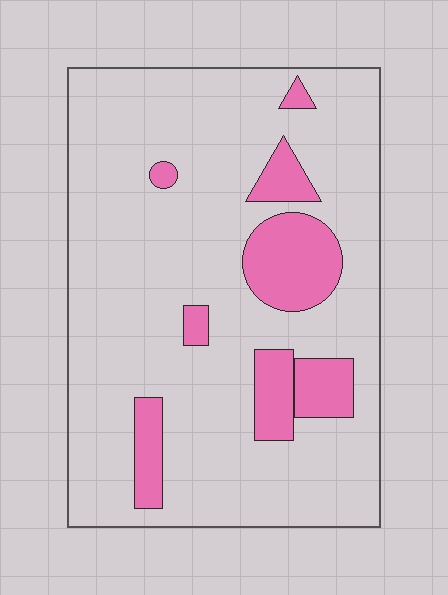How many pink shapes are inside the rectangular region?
8.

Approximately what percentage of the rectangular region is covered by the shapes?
Approximately 15%.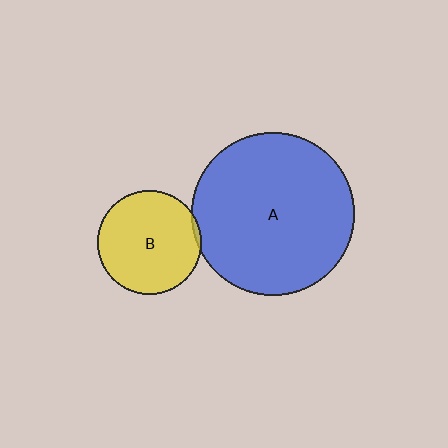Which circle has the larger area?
Circle A (blue).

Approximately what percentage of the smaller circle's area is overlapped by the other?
Approximately 5%.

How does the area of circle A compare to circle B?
Approximately 2.4 times.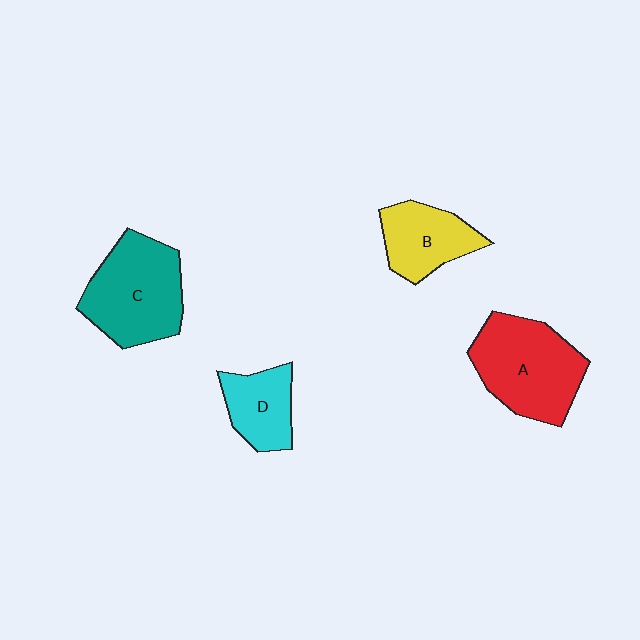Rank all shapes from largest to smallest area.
From largest to smallest: A (red), C (teal), B (yellow), D (cyan).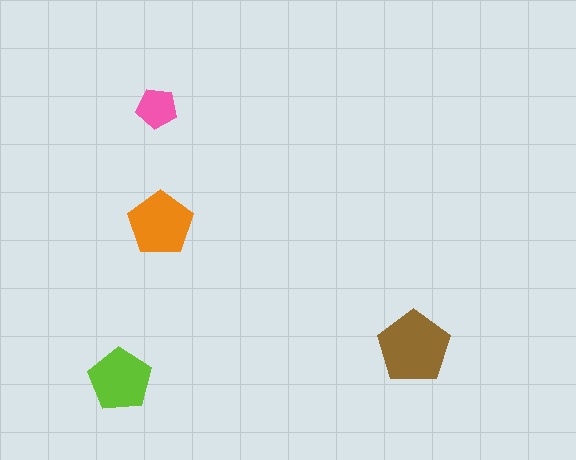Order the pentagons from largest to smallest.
the brown one, the orange one, the lime one, the pink one.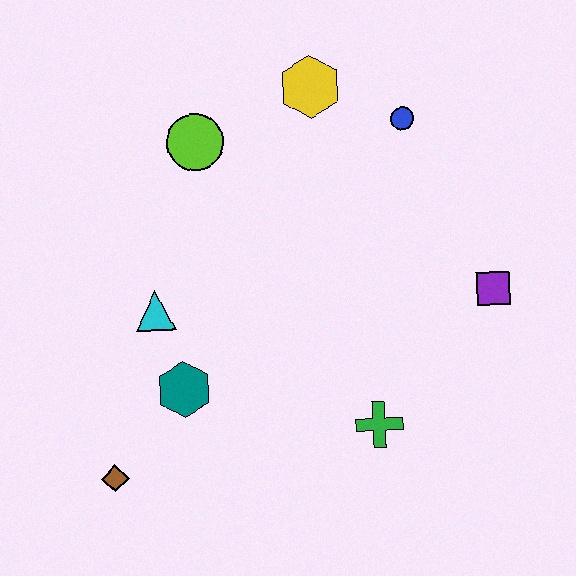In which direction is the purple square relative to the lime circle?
The purple square is to the right of the lime circle.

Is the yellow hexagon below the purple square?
No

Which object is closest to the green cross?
The purple square is closest to the green cross.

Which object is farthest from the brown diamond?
The blue circle is farthest from the brown diamond.